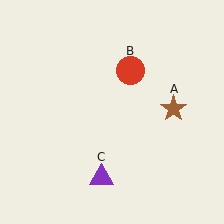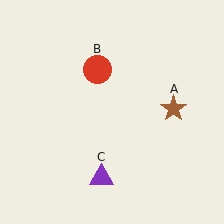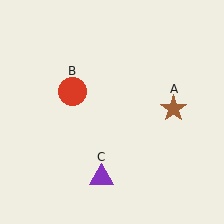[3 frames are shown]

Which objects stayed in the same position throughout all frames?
Brown star (object A) and purple triangle (object C) remained stationary.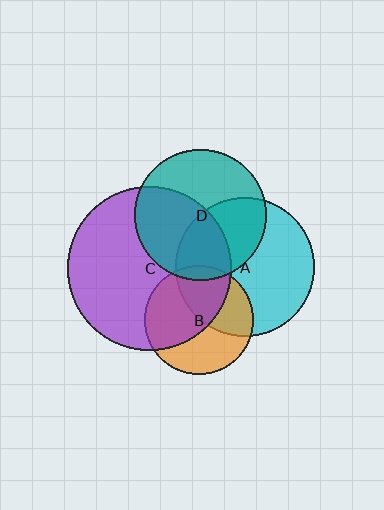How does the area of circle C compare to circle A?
Approximately 1.4 times.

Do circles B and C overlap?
Yes.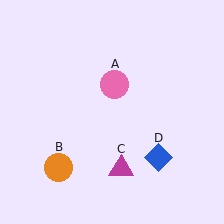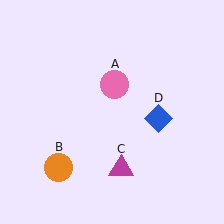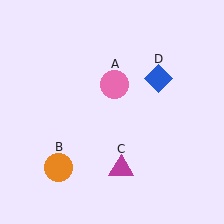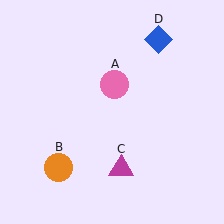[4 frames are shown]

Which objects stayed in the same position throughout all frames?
Pink circle (object A) and orange circle (object B) and magenta triangle (object C) remained stationary.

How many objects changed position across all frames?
1 object changed position: blue diamond (object D).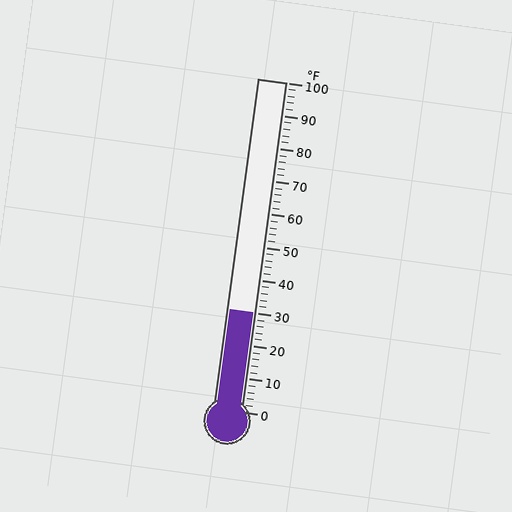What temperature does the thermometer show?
The thermometer shows approximately 30°F.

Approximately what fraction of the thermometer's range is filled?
The thermometer is filled to approximately 30% of its range.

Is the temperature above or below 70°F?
The temperature is below 70°F.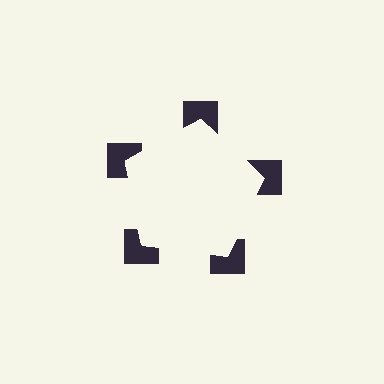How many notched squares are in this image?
There are 5 — one at each vertex of the illusory pentagon.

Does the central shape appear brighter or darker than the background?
It typically appears slightly brighter than the background, even though no actual brightness change is drawn.